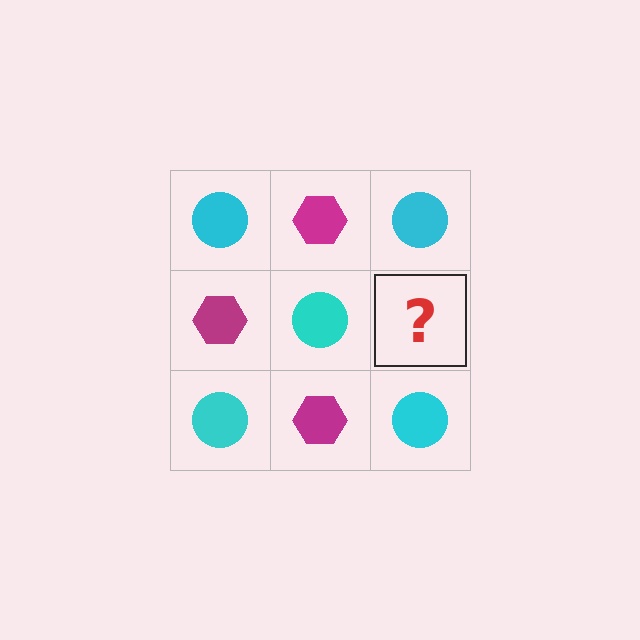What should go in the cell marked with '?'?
The missing cell should contain a magenta hexagon.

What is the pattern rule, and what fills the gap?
The rule is that it alternates cyan circle and magenta hexagon in a checkerboard pattern. The gap should be filled with a magenta hexagon.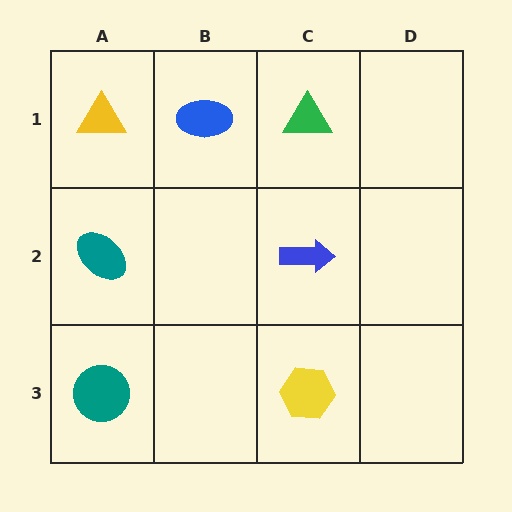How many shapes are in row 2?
2 shapes.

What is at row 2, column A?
A teal ellipse.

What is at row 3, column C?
A yellow hexagon.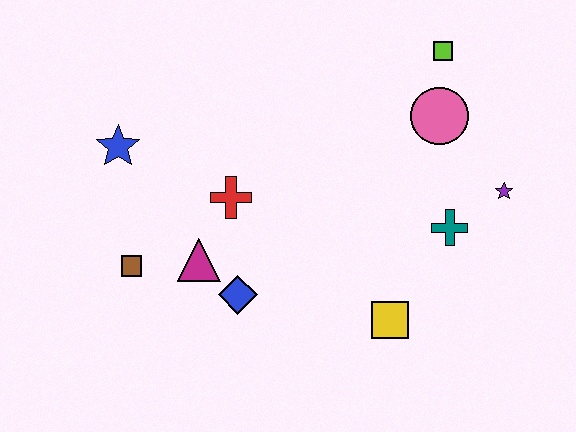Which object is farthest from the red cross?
The purple star is farthest from the red cross.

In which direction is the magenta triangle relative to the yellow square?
The magenta triangle is to the left of the yellow square.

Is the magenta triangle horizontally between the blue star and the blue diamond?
Yes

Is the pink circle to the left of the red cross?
No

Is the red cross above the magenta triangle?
Yes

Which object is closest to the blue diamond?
The magenta triangle is closest to the blue diamond.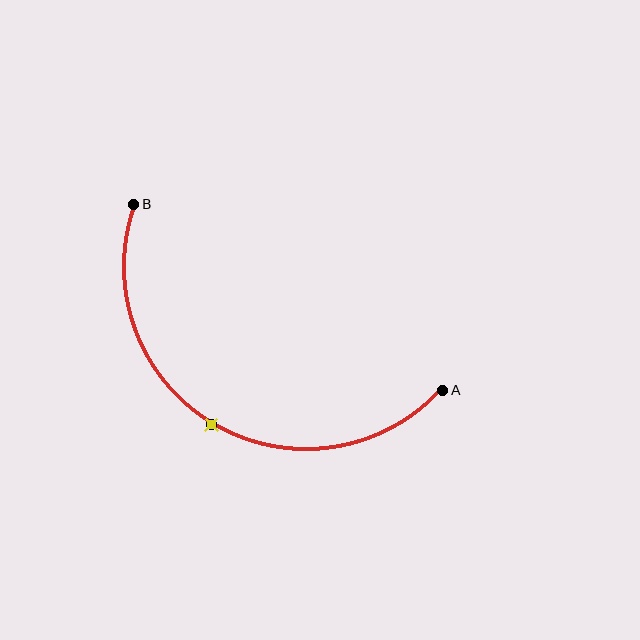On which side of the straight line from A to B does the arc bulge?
The arc bulges below the straight line connecting A and B.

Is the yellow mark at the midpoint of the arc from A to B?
Yes. The yellow mark lies on the arc at equal arc-length from both A and B — it is the arc midpoint.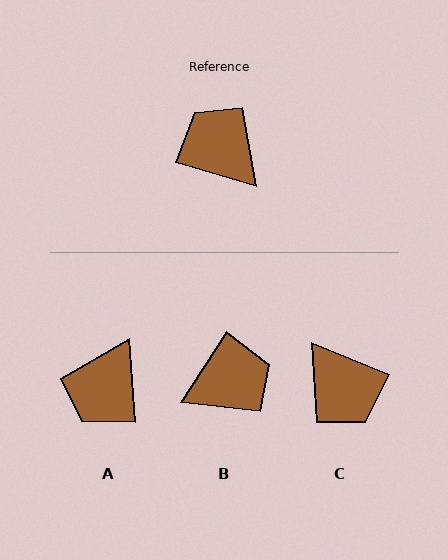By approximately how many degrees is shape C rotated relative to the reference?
Approximately 174 degrees counter-clockwise.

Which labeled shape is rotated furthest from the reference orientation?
C, about 174 degrees away.